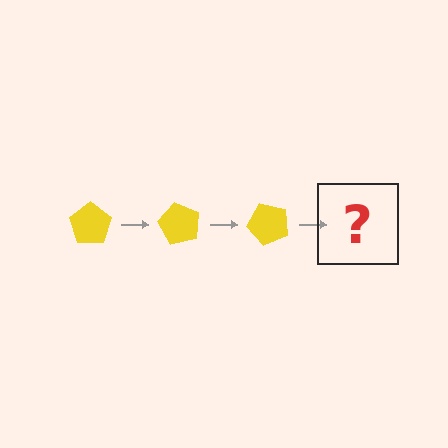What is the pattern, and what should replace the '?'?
The pattern is that the pentagon rotates 60 degrees each step. The '?' should be a yellow pentagon rotated 180 degrees.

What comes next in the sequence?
The next element should be a yellow pentagon rotated 180 degrees.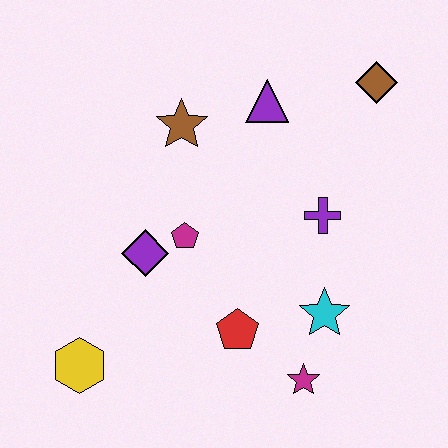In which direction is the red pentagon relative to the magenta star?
The red pentagon is to the left of the magenta star.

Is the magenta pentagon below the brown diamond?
Yes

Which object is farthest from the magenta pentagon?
The brown diamond is farthest from the magenta pentagon.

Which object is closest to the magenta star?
The cyan star is closest to the magenta star.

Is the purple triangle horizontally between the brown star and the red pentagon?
No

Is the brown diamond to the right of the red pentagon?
Yes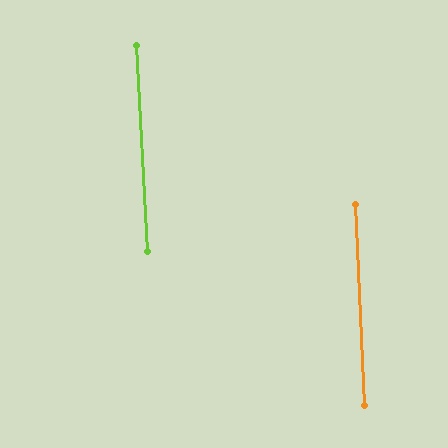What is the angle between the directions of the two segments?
Approximately 0 degrees.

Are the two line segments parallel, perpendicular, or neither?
Parallel — their directions differ by only 0.1°.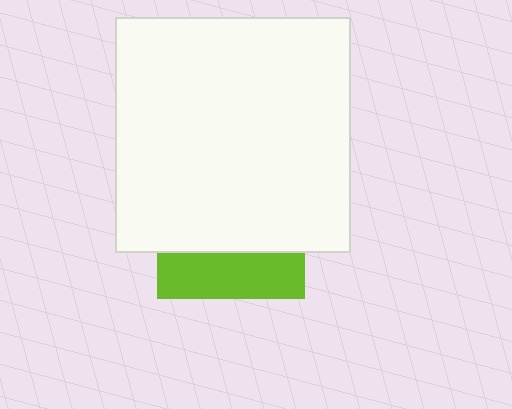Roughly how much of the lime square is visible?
A small part of it is visible (roughly 31%).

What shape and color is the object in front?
The object in front is a white square.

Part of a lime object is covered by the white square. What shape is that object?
It is a square.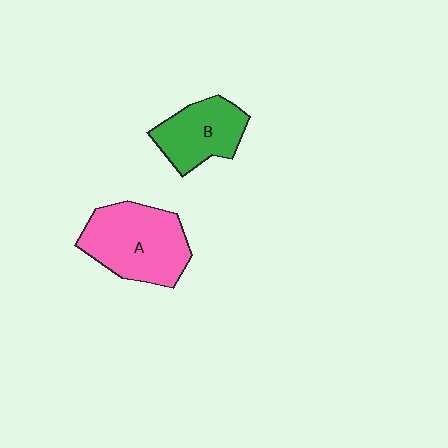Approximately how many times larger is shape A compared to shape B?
Approximately 1.4 times.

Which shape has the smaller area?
Shape B (green).